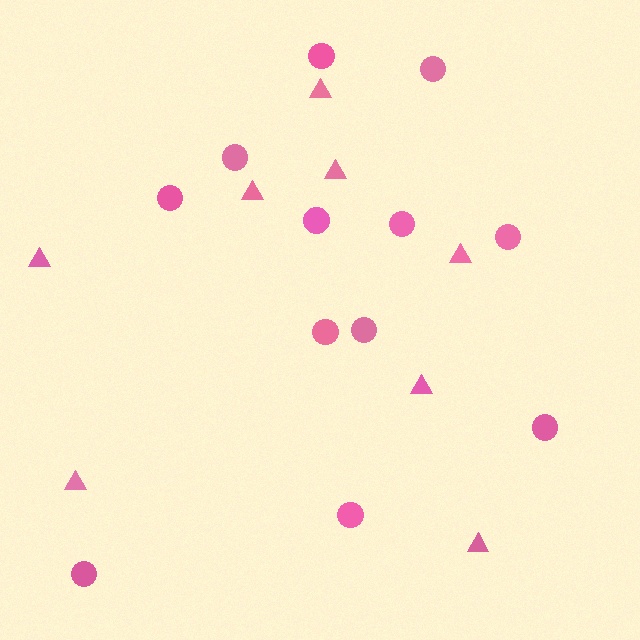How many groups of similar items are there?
There are 2 groups: one group of circles (12) and one group of triangles (8).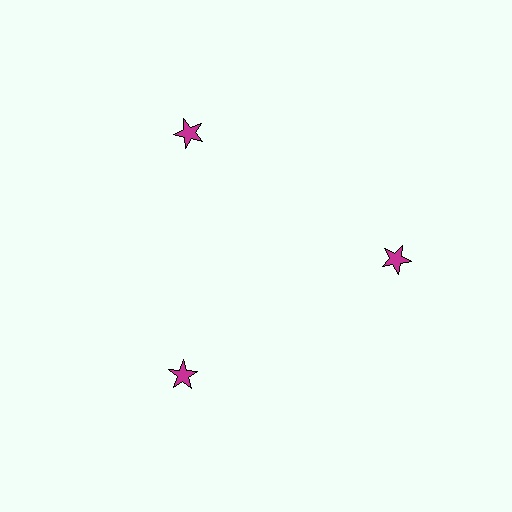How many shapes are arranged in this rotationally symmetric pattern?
There are 3 shapes, arranged in 3 groups of 1.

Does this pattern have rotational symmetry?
Yes, this pattern has 3-fold rotational symmetry. It looks the same after rotating 120 degrees around the center.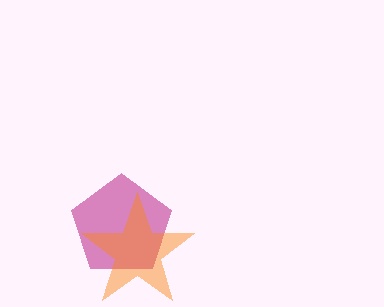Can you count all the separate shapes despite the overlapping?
Yes, there are 2 separate shapes.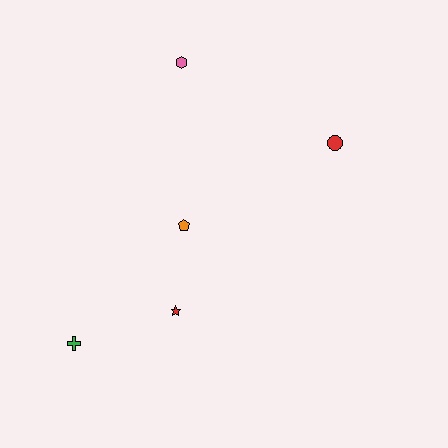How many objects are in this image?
There are 5 objects.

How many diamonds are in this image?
There are no diamonds.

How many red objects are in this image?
There are 2 red objects.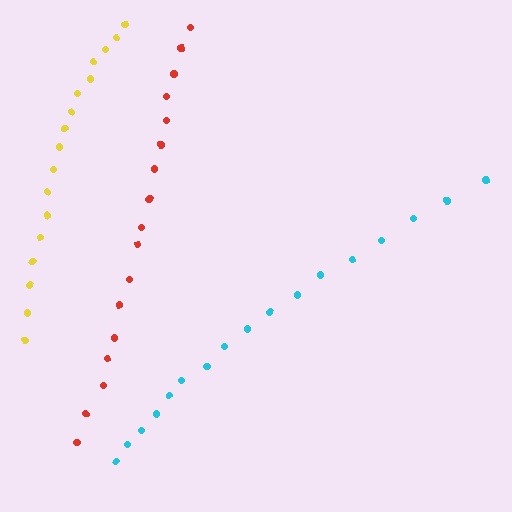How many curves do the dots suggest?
There are 3 distinct paths.